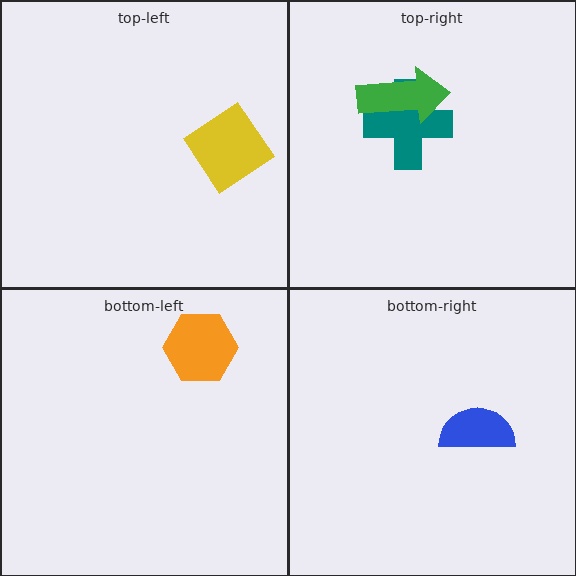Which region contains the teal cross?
The top-right region.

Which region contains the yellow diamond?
The top-left region.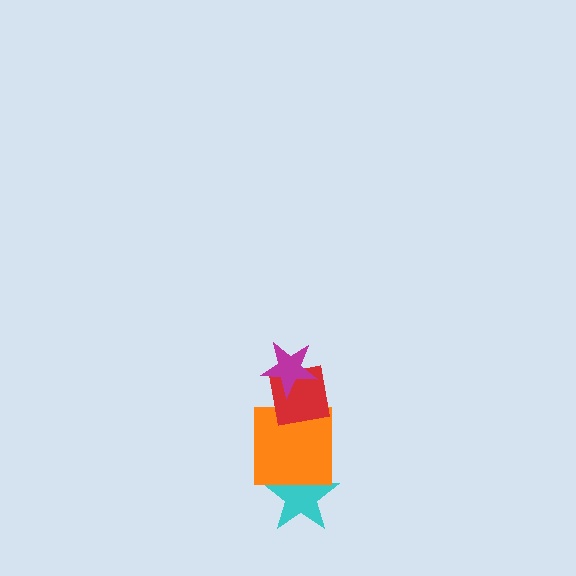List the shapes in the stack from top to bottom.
From top to bottom: the magenta star, the red square, the orange square, the cyan star.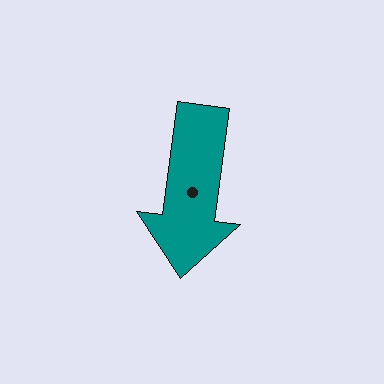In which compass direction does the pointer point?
South.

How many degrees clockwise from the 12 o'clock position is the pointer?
Approximately 187 degrees.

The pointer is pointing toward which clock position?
Roughly 6 o'clock.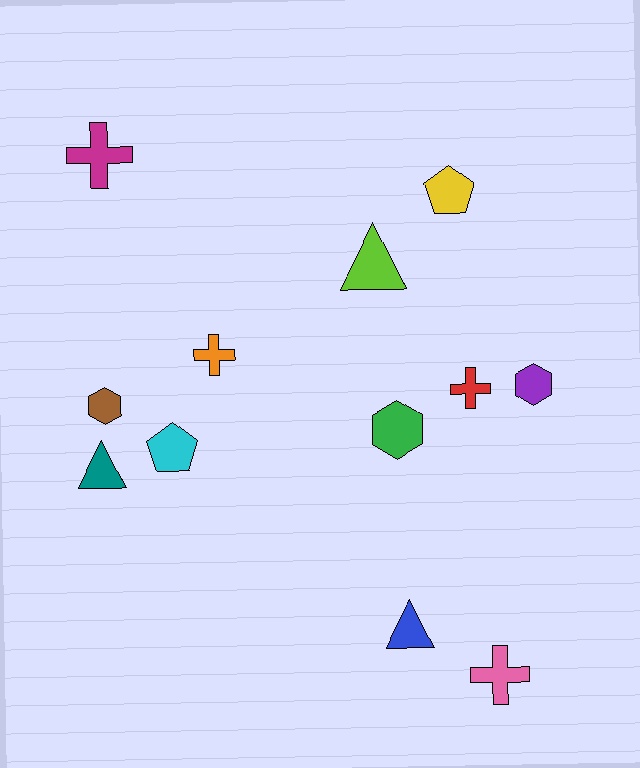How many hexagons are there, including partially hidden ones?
There are 3 hexagons.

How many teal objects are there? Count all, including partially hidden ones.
There is 1 teal object.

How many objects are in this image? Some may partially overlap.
There are 12 objects.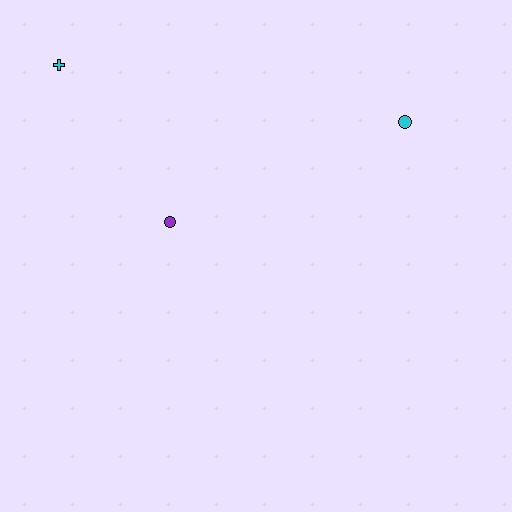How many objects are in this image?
There are 3 objects.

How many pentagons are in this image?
There are no pentagons.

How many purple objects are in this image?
There is 1 purple object.